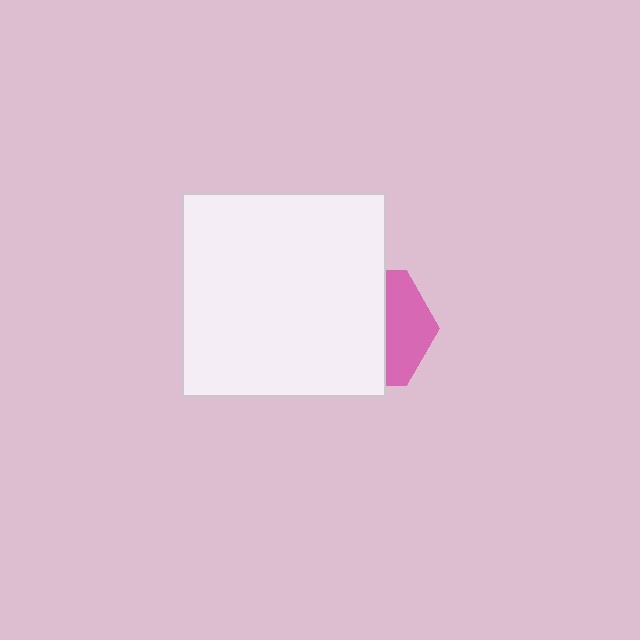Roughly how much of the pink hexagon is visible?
A small part of it is visible (roughly 38%).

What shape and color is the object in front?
The object in front is a white square.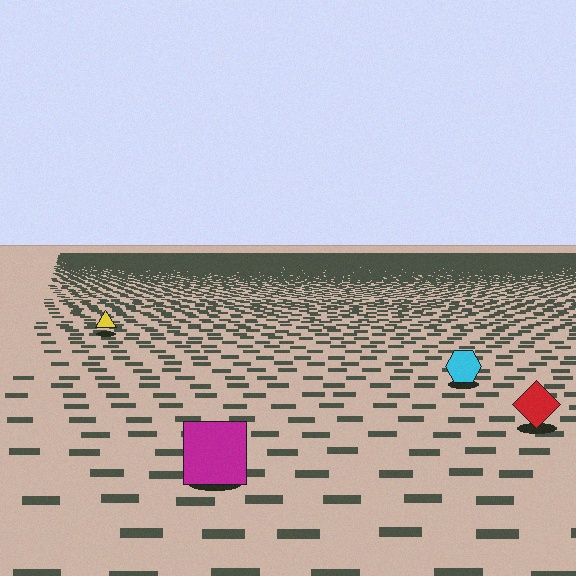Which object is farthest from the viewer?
The yellow triangle is farthest from the viewer. It appears smaller and the ground texture around it is denser.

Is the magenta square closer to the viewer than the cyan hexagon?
Yes. The magenta square is closer — you can tell from the texture gradient: the ground texture is coarser near it.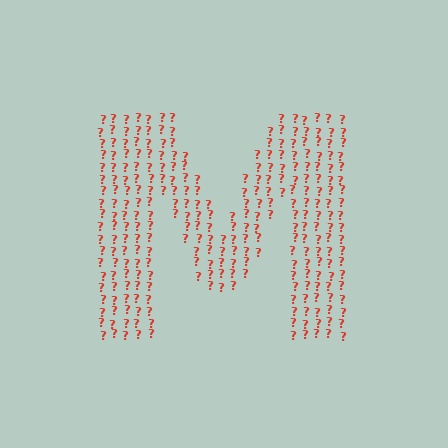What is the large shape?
The large shape is the letter M.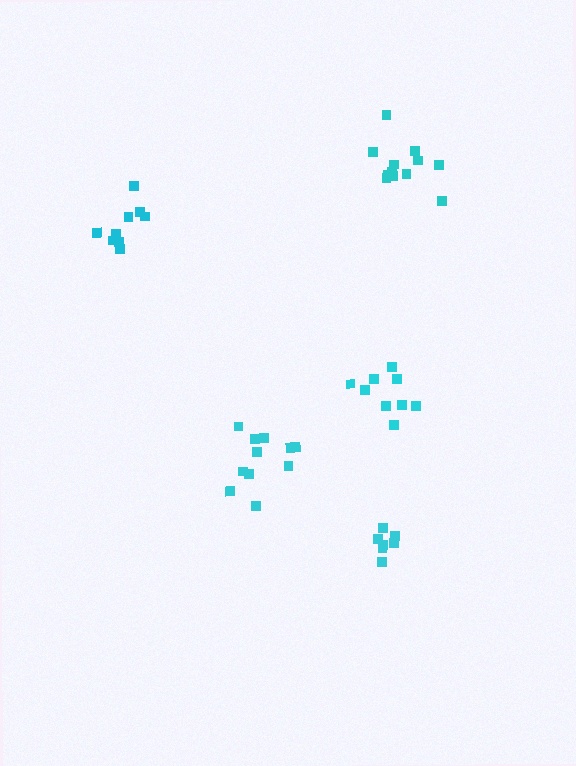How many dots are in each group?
Group 1: 7 dots, Group 2: 12 dots, Group 3: 9 dots, Group 4: 9 dots, Group 5: 11 dots (48 total).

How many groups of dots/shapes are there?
There are 5 groups.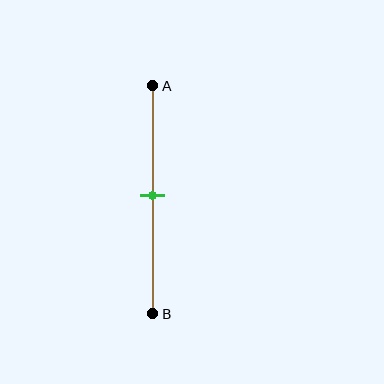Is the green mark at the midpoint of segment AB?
Yes, the mark is approximately at the midpoint.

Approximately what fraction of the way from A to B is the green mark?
The green mark is approximately 50% of the way from A to B.